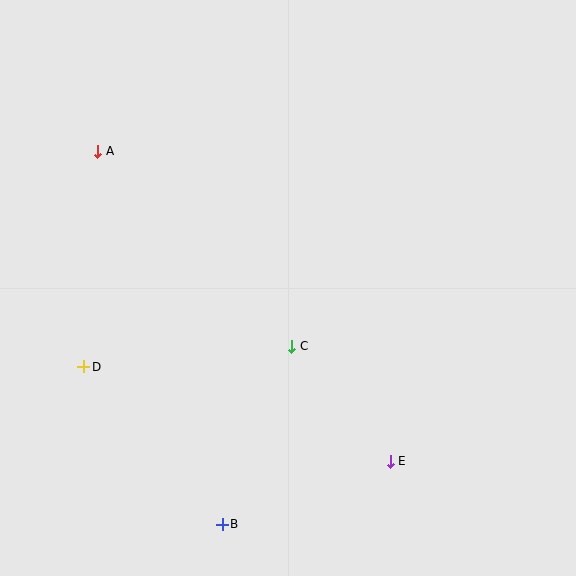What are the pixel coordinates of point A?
Point A is at (98, 151).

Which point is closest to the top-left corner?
Point A is closest to the top-left corner.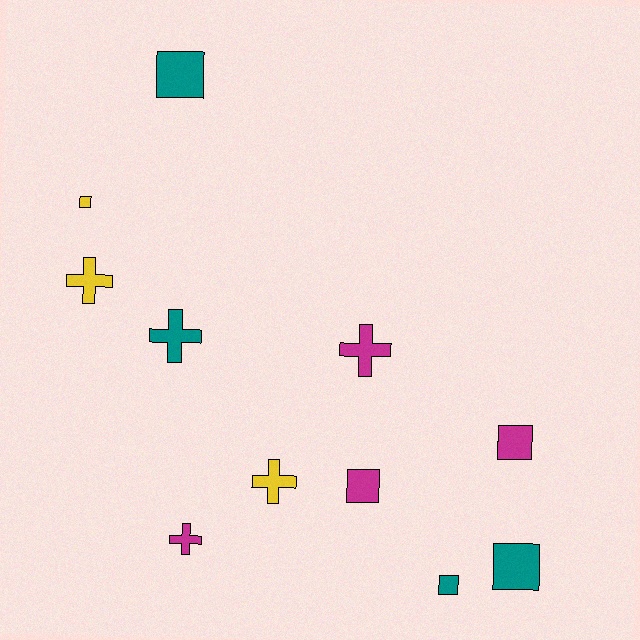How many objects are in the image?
There are 11 objects.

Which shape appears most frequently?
Square, with 6 objects.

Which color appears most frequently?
Teal, with 4 objects.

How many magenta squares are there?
There are 2 magenta squares.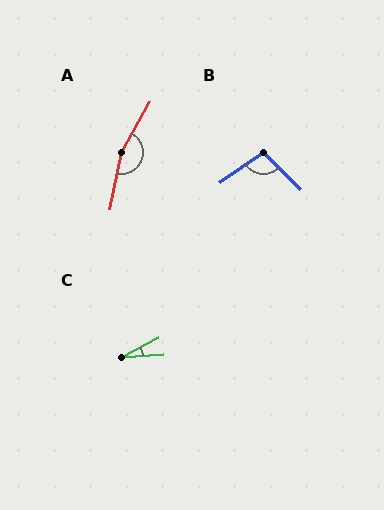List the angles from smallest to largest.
C (24°), B (101°), A (163°).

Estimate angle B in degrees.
Approximately 101 degrees.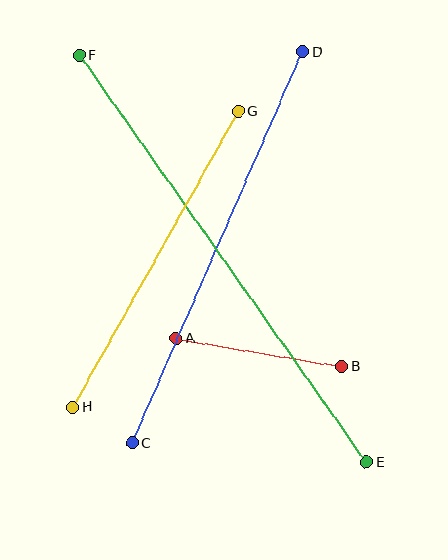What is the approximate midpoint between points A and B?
The midpoint is at approximately (259, 352) pixels.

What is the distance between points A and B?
The distance is approximately 168 pixels.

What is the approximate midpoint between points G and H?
The midpoint is at approximately (155, 259) pixels.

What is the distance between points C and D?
The distance is approximately 427 pixels.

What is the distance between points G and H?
The distance is approximately 339 pixels.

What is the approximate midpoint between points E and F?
The midpoint is at approximately (223, 259) pixels.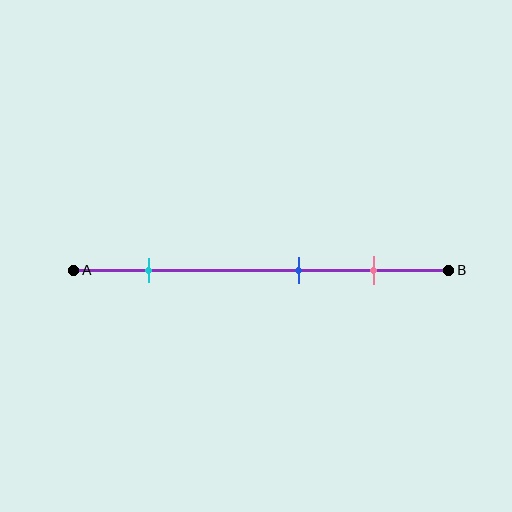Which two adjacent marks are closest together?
The blue and pink marks are the closest adjacent pair.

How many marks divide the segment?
There are 3 marks dividing the segment.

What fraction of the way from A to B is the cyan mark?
The cyan mark is approximately 20% (0.2) of the way from A to B.